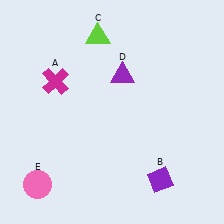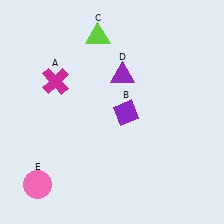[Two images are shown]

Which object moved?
The purple diamond (B) moved up.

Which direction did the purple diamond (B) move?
The purple diamond (B) moved up.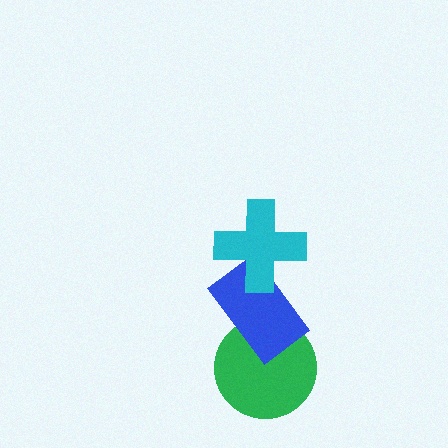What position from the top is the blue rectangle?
The blue rectangle is 2nd from the top.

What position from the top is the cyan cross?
The cyan cross is 1st from the top.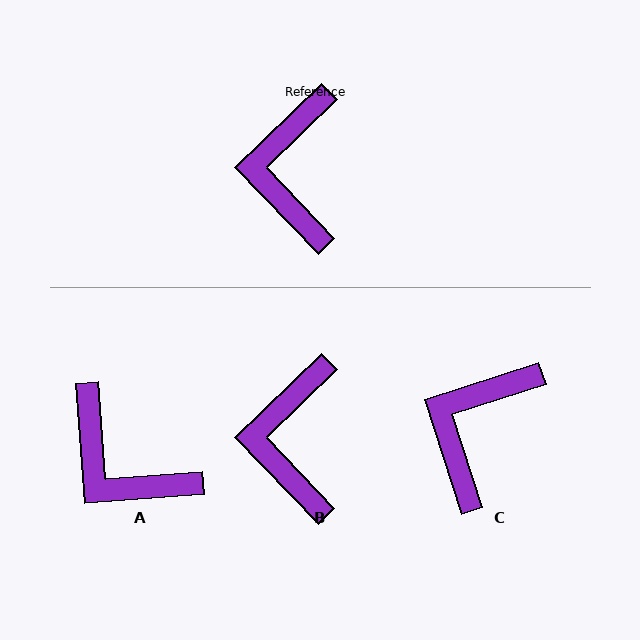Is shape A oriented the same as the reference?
No, it is off by about 50 degrees.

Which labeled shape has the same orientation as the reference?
B.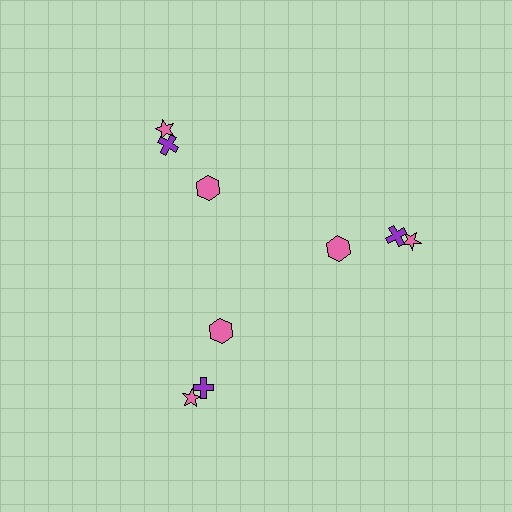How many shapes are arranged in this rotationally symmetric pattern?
There are 9 shapes, arranged in 3 groups of 3.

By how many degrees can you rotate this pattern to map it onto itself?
The pattern maps onto itself every 120 degrees of rotation.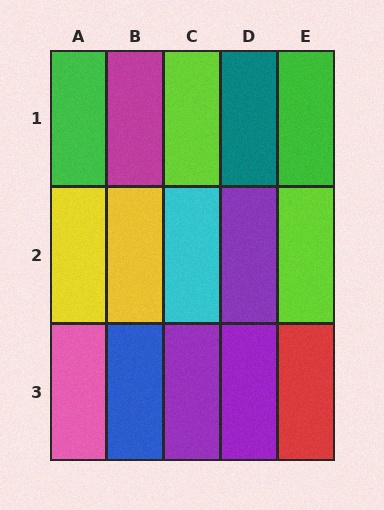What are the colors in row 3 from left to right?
Pink, blue, purple, purple, red.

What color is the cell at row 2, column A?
Yellow.